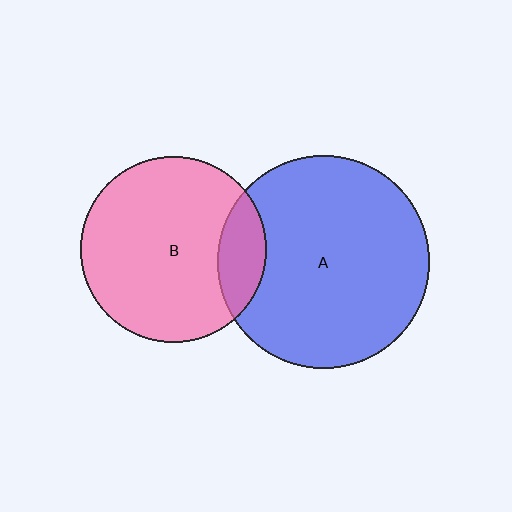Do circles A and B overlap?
Yes.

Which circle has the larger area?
Circle A (blue).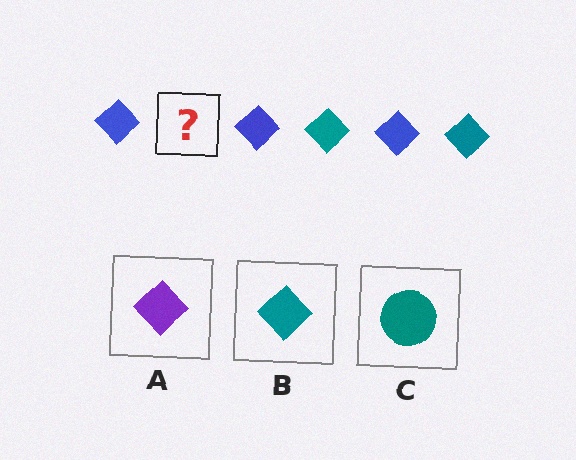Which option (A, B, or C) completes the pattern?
B.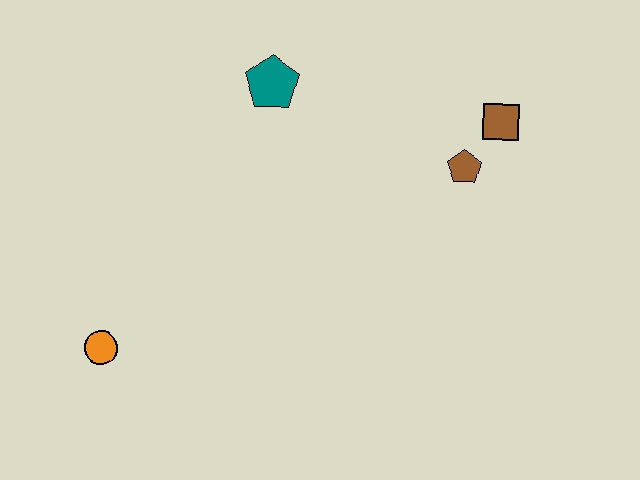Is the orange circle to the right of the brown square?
No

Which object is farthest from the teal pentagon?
The orange circle is farthest from the teal pentagon.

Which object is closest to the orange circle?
The teal pentagon is closest to the orange circle.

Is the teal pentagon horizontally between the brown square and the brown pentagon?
No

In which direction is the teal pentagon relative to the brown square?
The teal pentagon is to the left of the brown square.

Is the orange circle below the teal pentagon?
Yes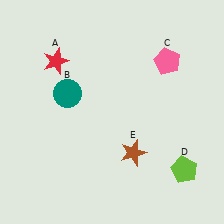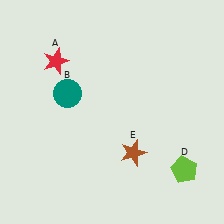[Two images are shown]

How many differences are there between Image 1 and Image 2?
There is 1 difference between the two images.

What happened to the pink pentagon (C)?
The pink pentagon (C) was removed in Image 2. It was in the top-right area of Image 1.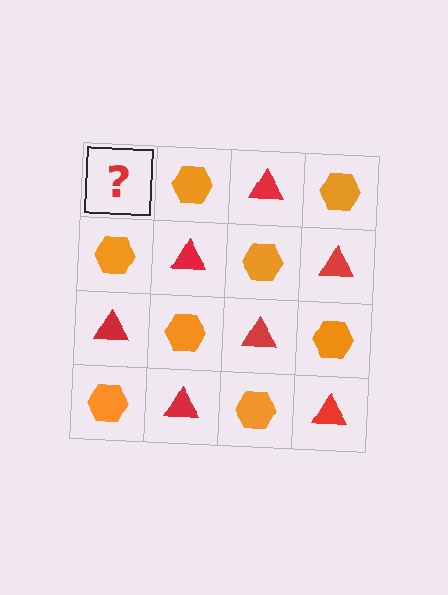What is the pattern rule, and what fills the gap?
The rule is that it alternates red triangle and orange hexagon in a checkerboard pattern. The gap should be filled with a red triangle.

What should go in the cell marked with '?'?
The missing cell should contain a red triangle.